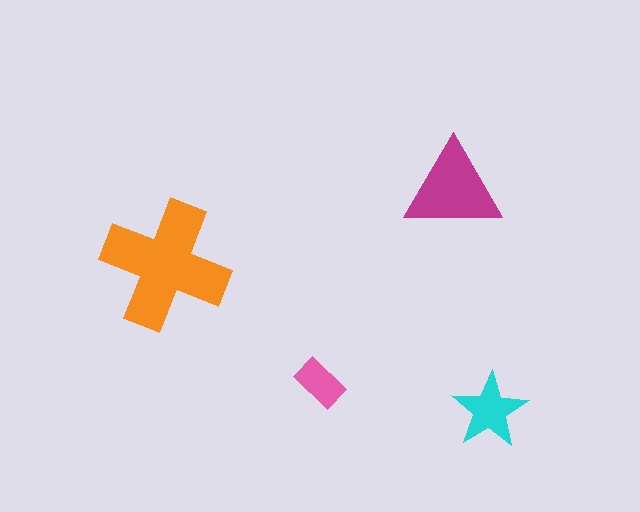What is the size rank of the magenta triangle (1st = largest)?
2nd.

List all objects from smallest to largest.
The pink rectangle, the cyan star, the magenta triangle, the orange cross.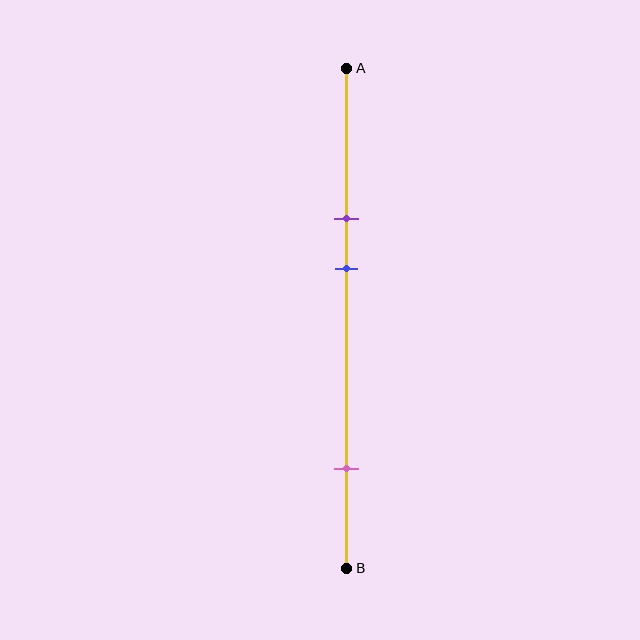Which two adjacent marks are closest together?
The purple and blue marks are the closest adjacent pair.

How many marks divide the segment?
There are 3 marks dividing the segment.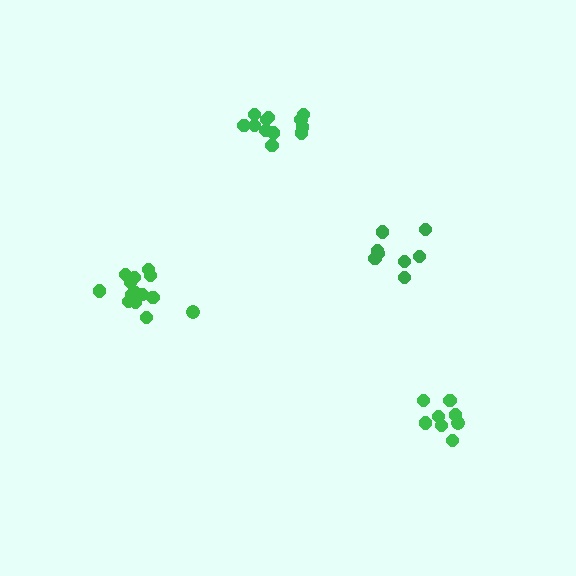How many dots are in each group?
Group 1: 8 dots, Group 2: 12 dots, Group 3: 8 dots, Group 4: 14 dots (42 total).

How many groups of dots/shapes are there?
There are 4 groups.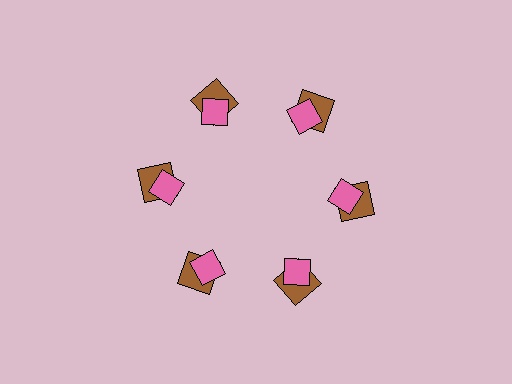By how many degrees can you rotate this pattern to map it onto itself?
The pattern maps onto itself every 60 degrees of rotation.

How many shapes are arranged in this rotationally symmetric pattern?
There are 12 shapes, arranged in 6 groups of 2.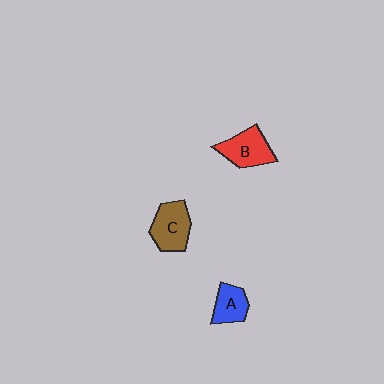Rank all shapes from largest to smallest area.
From largest to smallest: C (brown), B (red), A (blue).